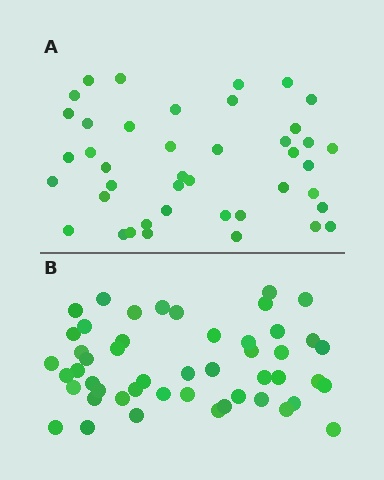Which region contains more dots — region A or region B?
Region B (the bottom region) has more dots.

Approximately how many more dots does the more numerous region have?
Region B has roughly 8 or so more dots than region A.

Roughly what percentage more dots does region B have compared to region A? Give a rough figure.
About 15% more.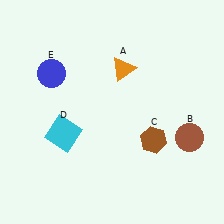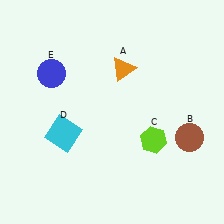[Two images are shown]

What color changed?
The hexagon (C) changed from brown in Image 1 to lime in Image 2.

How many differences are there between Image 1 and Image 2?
There is 1 difference between the two images.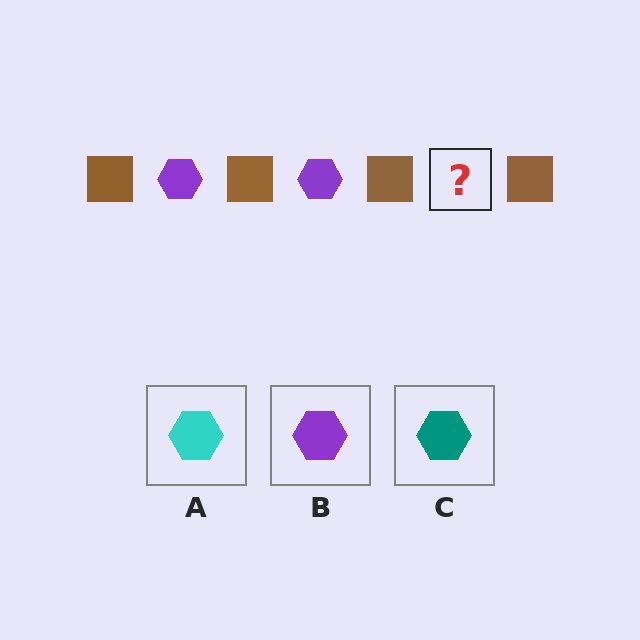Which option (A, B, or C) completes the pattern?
B.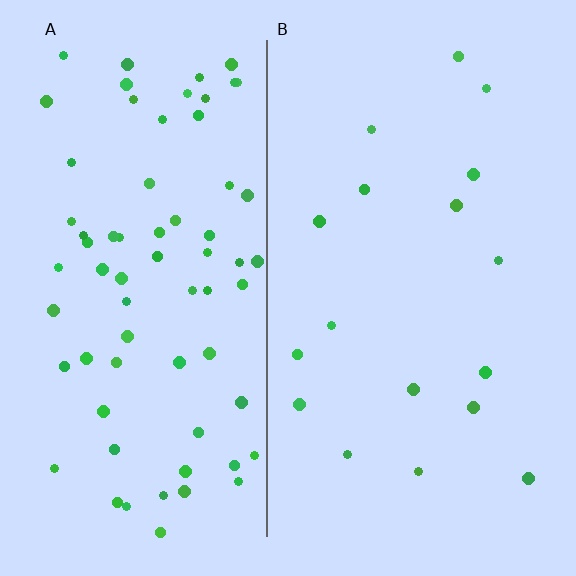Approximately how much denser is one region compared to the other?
Approximately 4.0× — region A over region B.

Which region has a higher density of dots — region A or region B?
A (the left).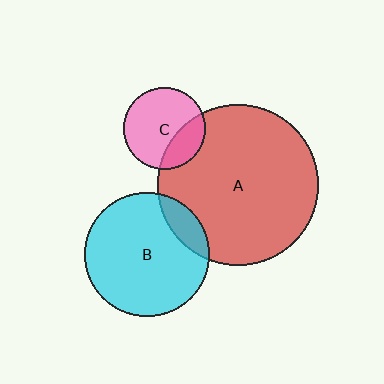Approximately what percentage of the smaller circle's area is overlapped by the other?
Approximately 15%.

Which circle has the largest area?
Circle A (red).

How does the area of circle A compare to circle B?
Approximately 1.7 times.